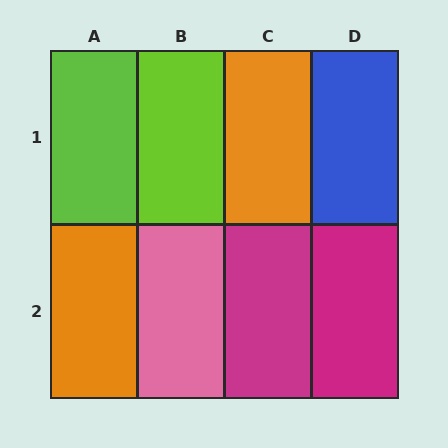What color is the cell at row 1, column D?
Blue.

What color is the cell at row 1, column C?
Orange.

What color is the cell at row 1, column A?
Lime.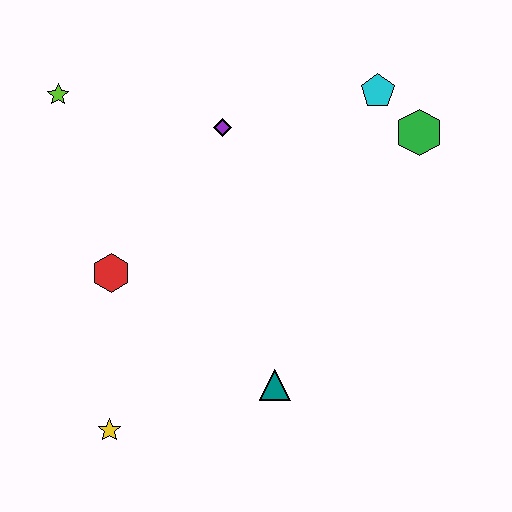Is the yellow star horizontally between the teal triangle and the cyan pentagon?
No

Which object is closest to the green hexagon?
The cyan pentagon is closest to the green hexagon.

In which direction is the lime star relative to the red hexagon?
The lime star is above the red hexagon.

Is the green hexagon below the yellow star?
No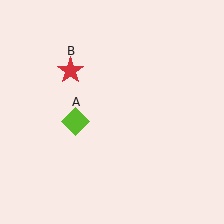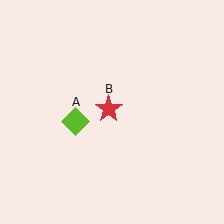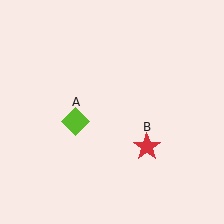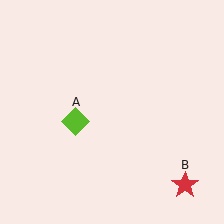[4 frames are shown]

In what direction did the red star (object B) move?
The red star (object B) moved down and to the right.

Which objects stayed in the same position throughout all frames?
Lime diamond (object A) remained stationary.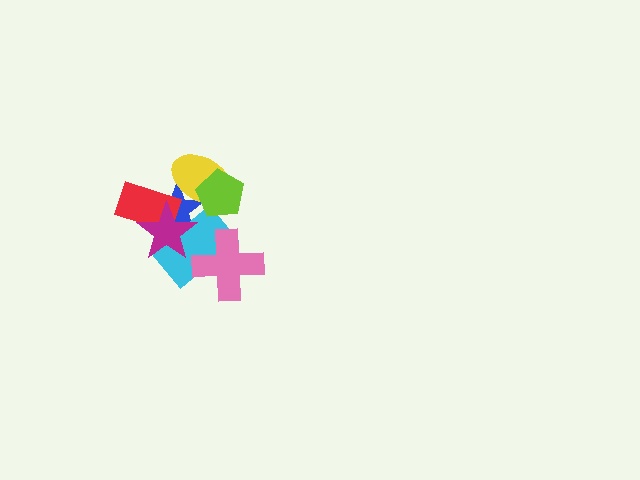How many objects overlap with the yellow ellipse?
2 objects overlap with the yellow ellipse.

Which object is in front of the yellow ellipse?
The lime pentagon is in front of the yellow ellipse.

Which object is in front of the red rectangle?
The magenta star is in front of the red rectangle.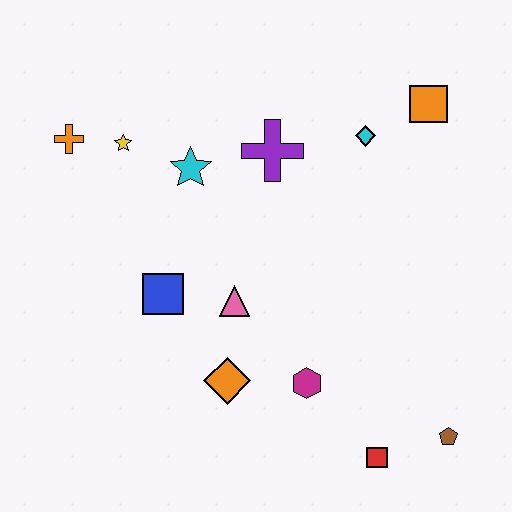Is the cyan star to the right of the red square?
No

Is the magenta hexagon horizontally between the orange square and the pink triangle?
Yes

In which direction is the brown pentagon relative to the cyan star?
The brown pentagon is below the cyan star.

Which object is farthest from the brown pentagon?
The orange cross is farthest from the brown pentagon.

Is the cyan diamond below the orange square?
Yes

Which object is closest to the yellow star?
The orange cross is closest to the yellow star.